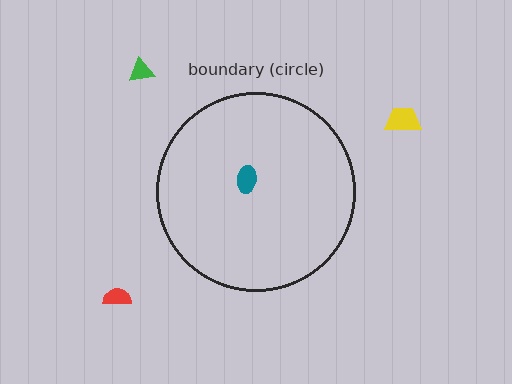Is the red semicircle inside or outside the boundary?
Outside.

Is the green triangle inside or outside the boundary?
Outside.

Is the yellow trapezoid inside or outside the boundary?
Outside.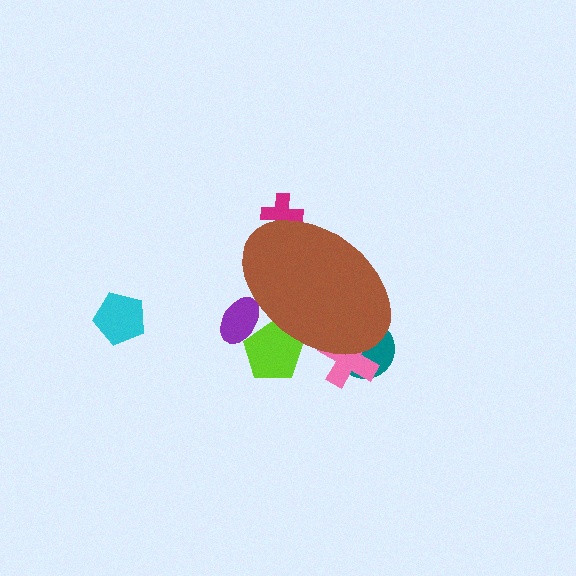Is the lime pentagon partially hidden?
Yes, the lime pentagon is partially hidden behind the brown ellipse.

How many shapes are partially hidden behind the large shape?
5 shapes are partially hidden.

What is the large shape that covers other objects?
A brown ellipse.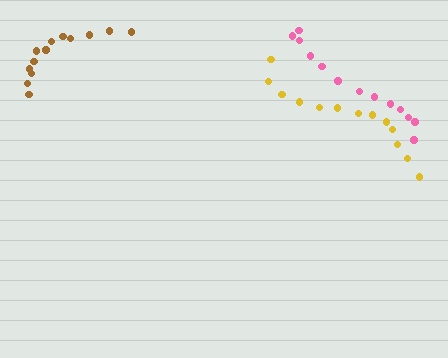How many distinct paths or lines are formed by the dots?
There are 3 distinct paths.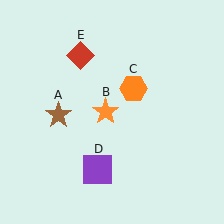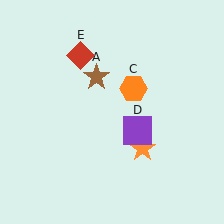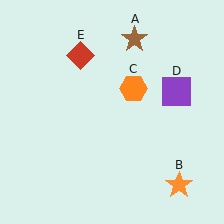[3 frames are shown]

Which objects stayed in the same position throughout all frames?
Orange hexagon (object C) and red diamond (object E) remained stationary.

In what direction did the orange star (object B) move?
The orange star (object B) moved down and to the right.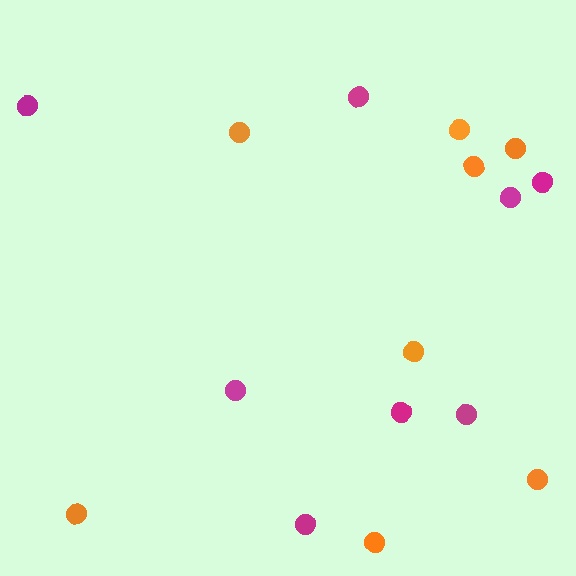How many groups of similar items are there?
There are 2 groups: one group of orange circles (8) and one group of magenta circles (8).